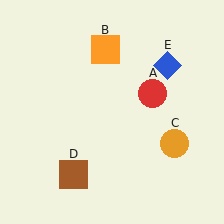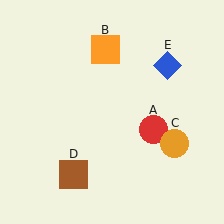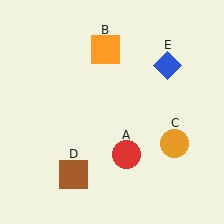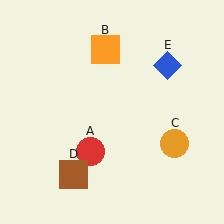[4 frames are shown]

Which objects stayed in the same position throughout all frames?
Orange square (object B) and orange circle (object C) and brown square (object D) and blue diamond (object E) remained stationary.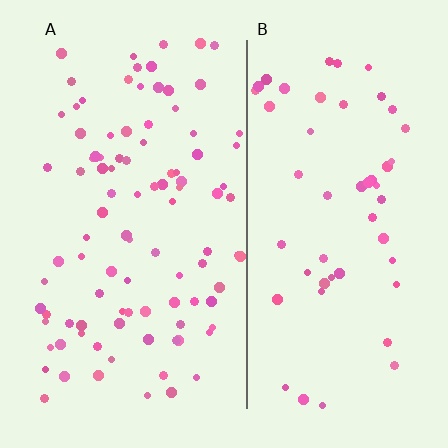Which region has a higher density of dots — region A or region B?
A (the left).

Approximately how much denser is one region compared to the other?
Approximately 1.8× — region A over region B.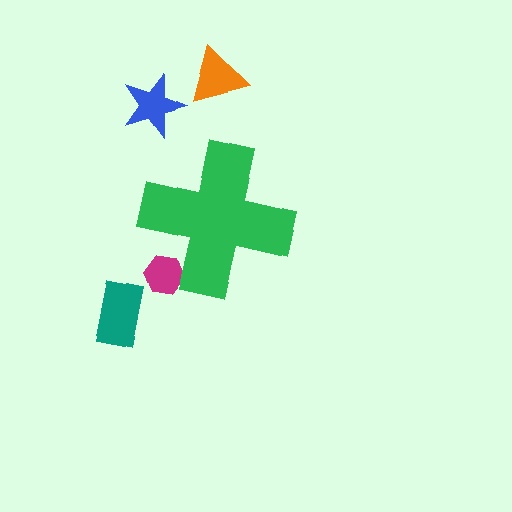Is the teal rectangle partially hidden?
No, the teal rectangle is fully visible.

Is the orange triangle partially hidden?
No, the orange triangle is fully visible.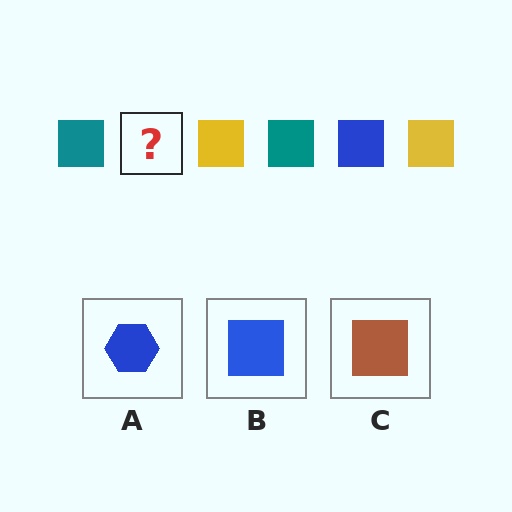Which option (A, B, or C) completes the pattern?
B.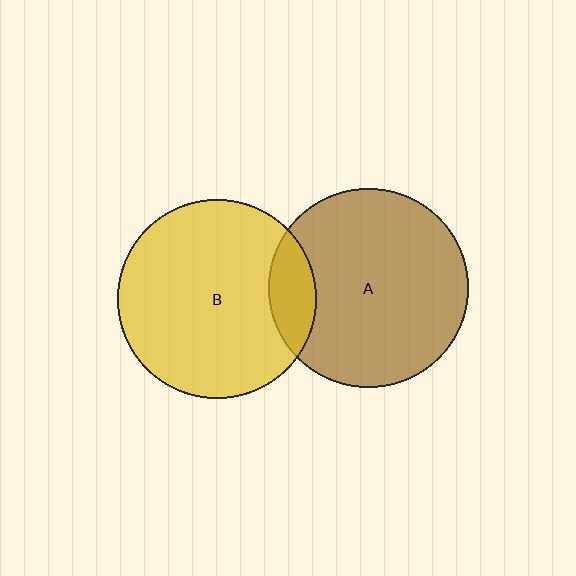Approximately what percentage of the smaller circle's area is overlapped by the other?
Approximately 15%.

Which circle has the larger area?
Circle B (yellow).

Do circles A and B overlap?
Yes.